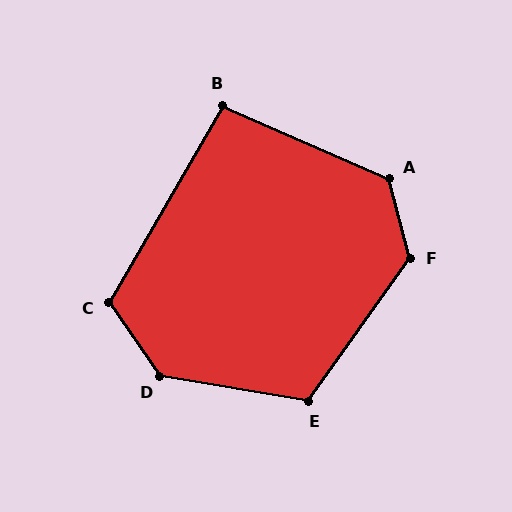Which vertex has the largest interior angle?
D, at approximately 134 degrees.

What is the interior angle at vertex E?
Approximately 116 degrees (obtuse).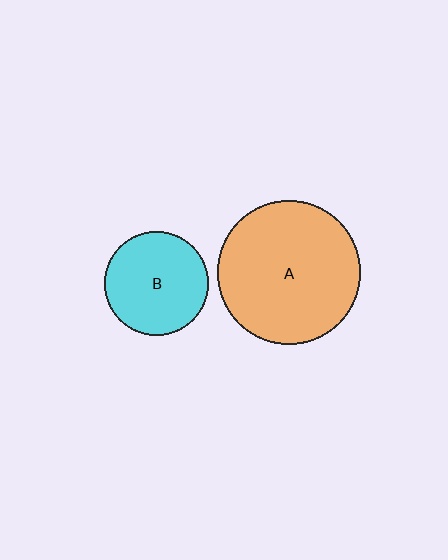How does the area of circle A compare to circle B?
Approximately 1.9 times.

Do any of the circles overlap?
No, none of the circles overlap.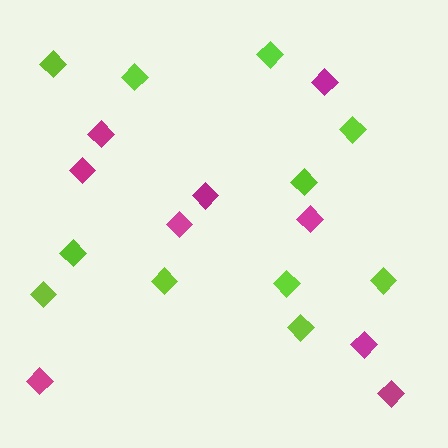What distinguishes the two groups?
There are 2 groups: one group of magenta diamonds (9) and one group of lime diamonds (11).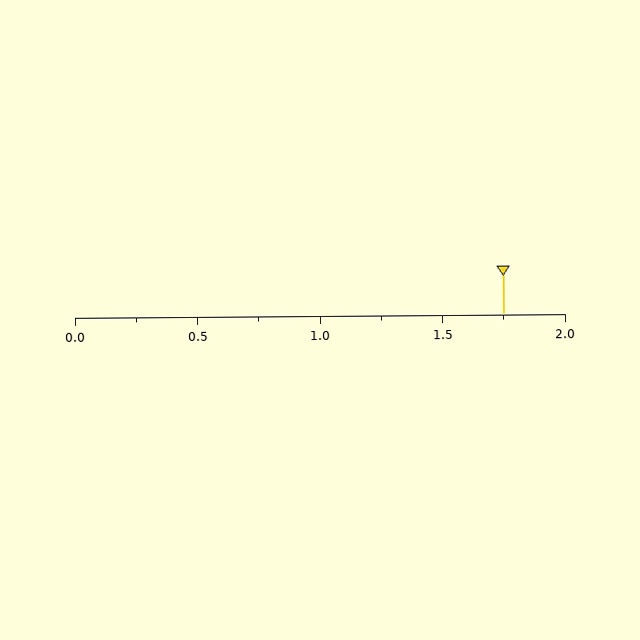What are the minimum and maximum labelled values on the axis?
The axis runs from 0.0 to 2.0.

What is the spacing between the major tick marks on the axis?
The major ticks are spaced 0.5 apart.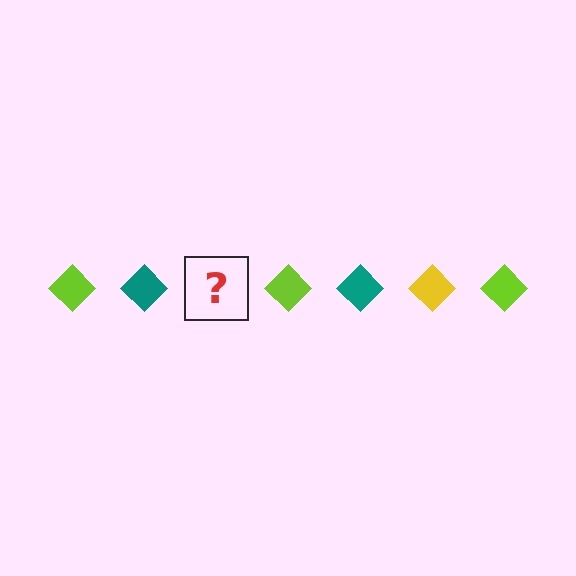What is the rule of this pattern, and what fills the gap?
The rule is that the pattern cycles through lime, teal, yellow diamonds. The gap should be filled with a yellow diamond.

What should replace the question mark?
The question mark should be replaced with a yellow diamond.